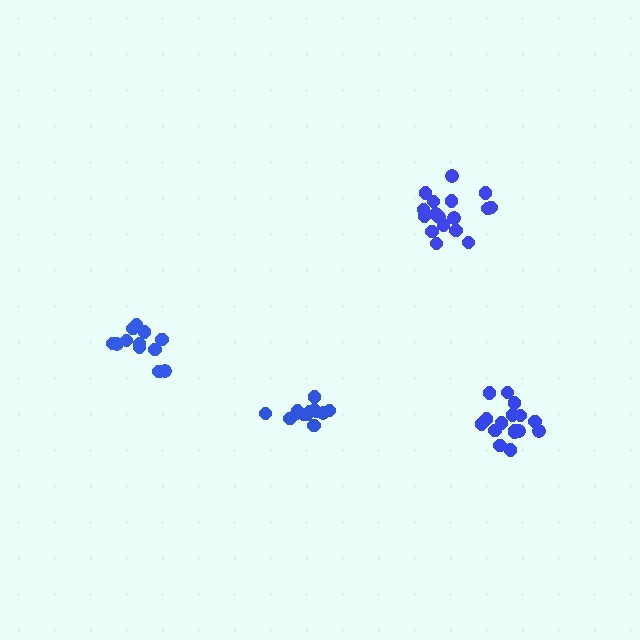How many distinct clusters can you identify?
There are 4 distinct clusters.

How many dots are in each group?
Group 1: 13 dots, Group 2: 16 dots, Group 3: 17 dots, Group 4: 12 dots (58 total).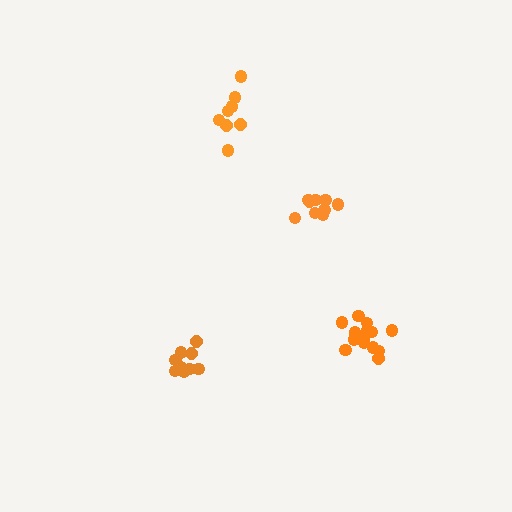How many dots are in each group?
Group 1: 8 dots, Group 2: 14 dots, Group 3: 9 dots, Group 4: 9 dots (40 total).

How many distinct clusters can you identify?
There are 4 distinct clusters.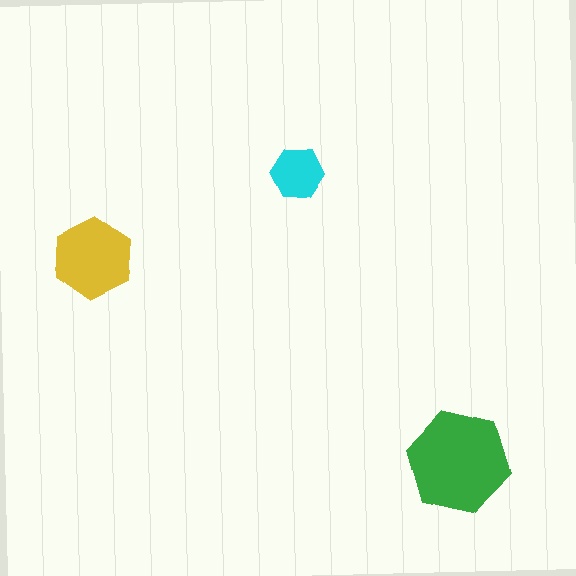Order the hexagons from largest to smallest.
the green one, the yellow one, the cyan one.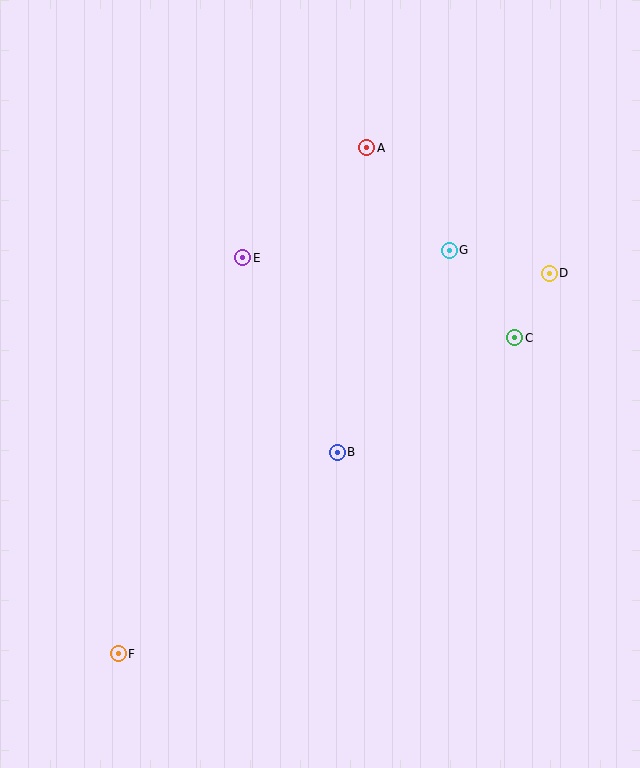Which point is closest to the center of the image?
Point B at (337, 452) is closest to the center.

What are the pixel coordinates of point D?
Point D is at (549, 273).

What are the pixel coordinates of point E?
Point E is at (243, 258).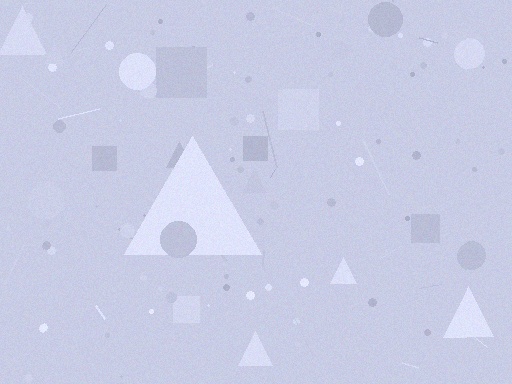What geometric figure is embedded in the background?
A triangle is embedded in the background.